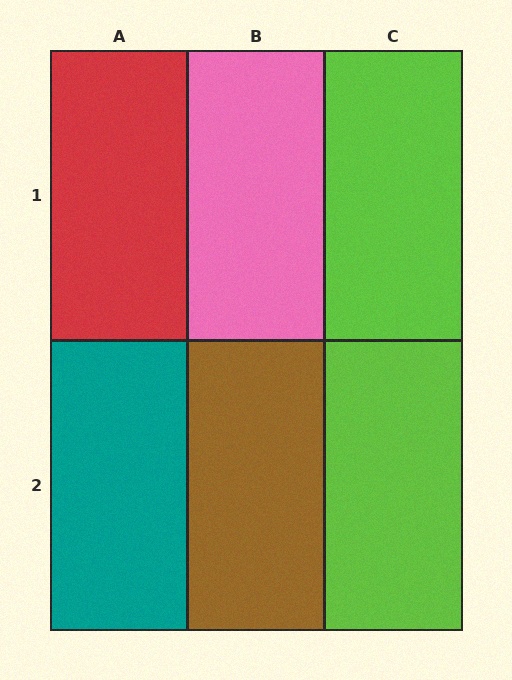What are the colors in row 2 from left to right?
Teal, brown, lime.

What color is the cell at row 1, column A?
Red.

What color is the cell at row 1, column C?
Lime.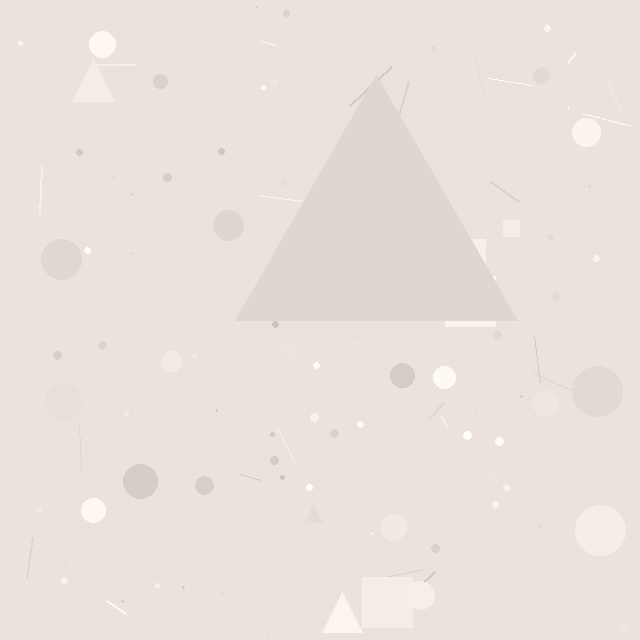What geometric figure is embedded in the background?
A triangle is embedded in the background.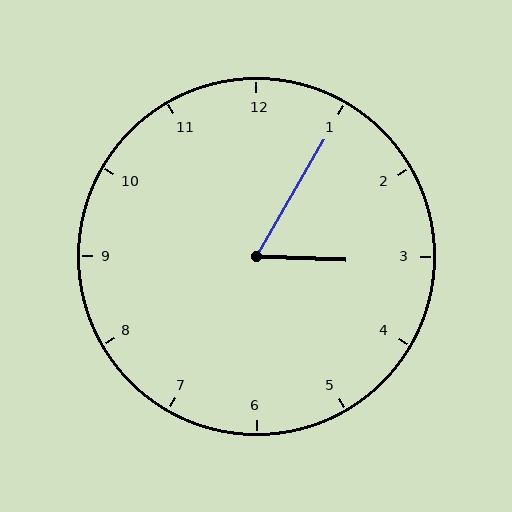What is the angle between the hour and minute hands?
Approximately 62 degrees.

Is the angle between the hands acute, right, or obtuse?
It is acute.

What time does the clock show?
3:05.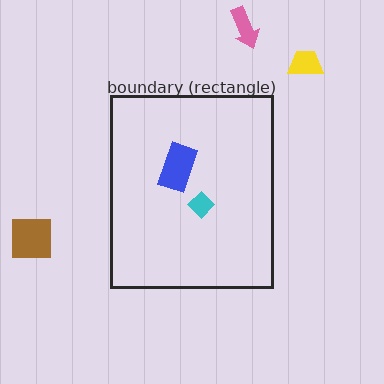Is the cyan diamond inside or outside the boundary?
Inside.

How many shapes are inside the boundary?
2 inside, 3 outside.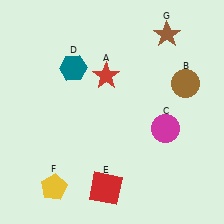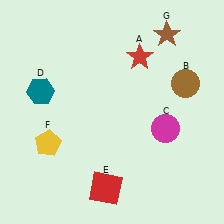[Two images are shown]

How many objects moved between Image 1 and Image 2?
3 objects moved between the two images.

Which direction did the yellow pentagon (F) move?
The yellow pentagon (F) moved up.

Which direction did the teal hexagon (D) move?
The teal hexagon (D) moved left.